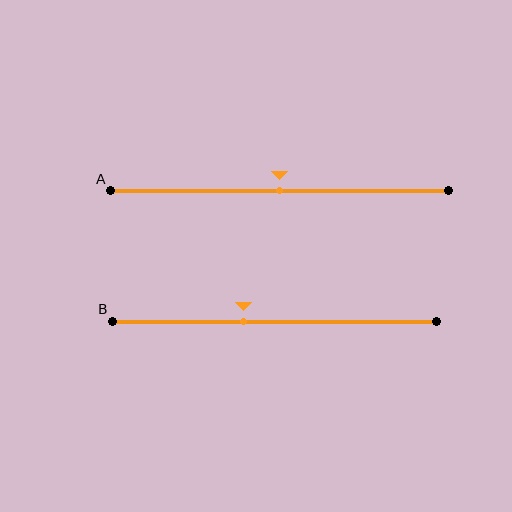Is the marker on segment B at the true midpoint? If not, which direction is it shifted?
No, the marker on segment B is shifted to the left by about 10% of the segment length.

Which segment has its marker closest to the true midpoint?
Segment A has its marker closest to the true midpoint.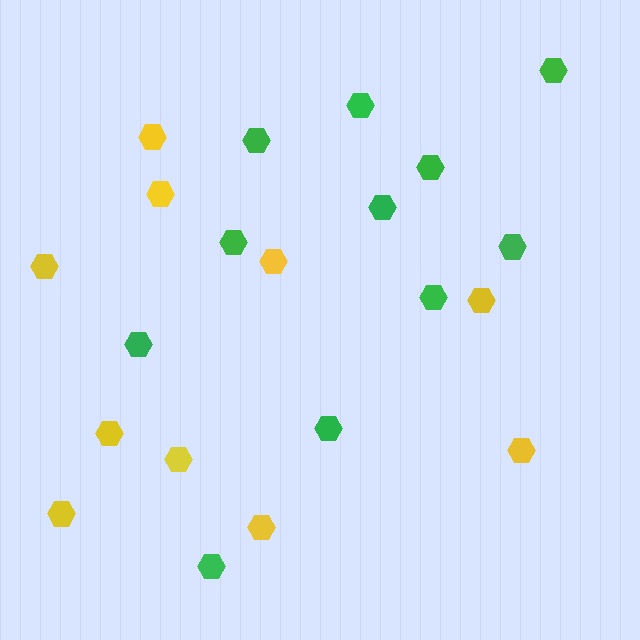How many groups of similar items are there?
There are 2 groups: one group of yellow hexagons (10) and one group of green hexagons (11).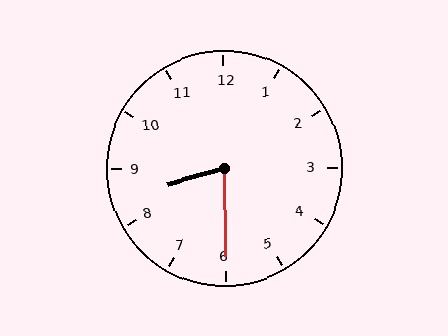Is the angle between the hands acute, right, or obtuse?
It is acute.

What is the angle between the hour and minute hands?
Approximately 75 degrees.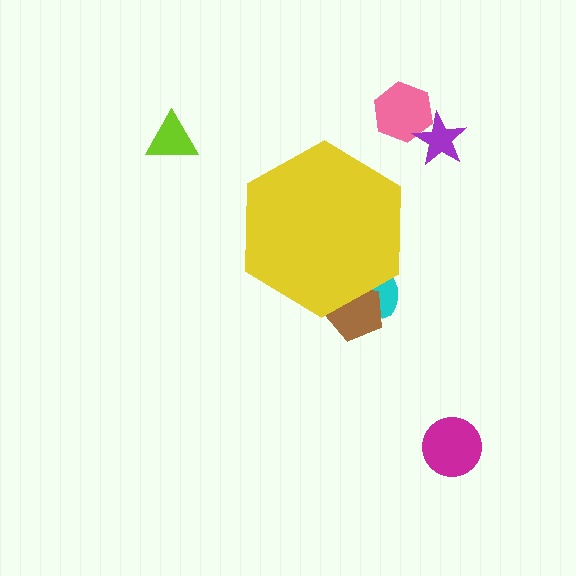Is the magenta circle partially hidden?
No, the magenta circle is fully visible.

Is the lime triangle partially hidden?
No, the lime triangle is fully visible.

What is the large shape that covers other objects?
A yellow hexagon.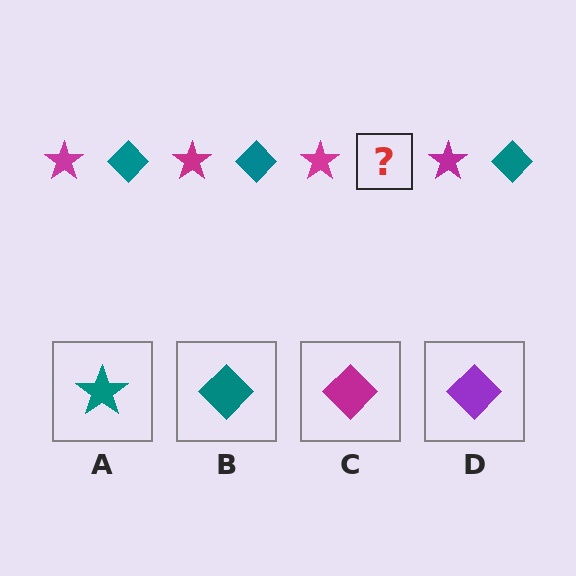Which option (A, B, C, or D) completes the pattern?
B.